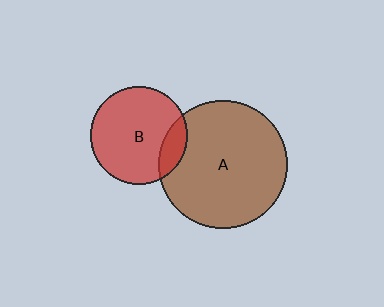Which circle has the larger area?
Circle A (brown).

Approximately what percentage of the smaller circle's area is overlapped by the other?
Approximately 15%.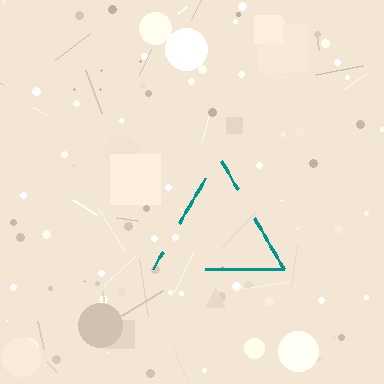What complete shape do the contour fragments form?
The contour fragments form a triangle.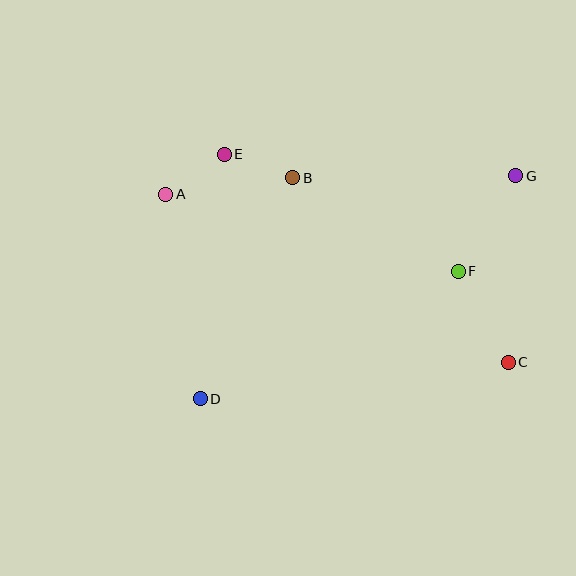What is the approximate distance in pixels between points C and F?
The distance between C and F is approximately 104 pixels.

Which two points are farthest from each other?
Points D and G are farthest from each other.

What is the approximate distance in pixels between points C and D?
The distance between C and D is approximately 310 pixels.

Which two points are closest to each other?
Points A and E are closest to each other.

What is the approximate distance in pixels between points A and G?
The distance between A and G is approximately 350 pixels.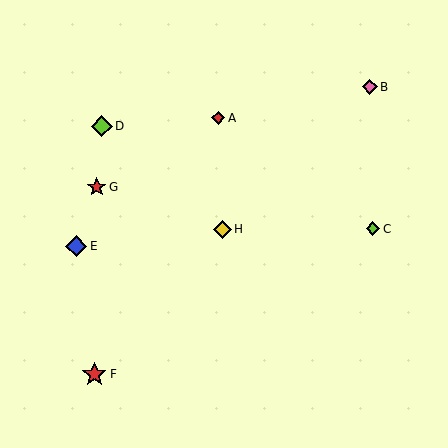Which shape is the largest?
The red star (labeled F) is the largest.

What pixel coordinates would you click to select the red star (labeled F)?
Click at (94, 374) to select the red star F.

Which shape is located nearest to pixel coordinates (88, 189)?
The red star (labeled G) at (97, 187) is nearest to that location.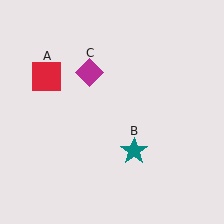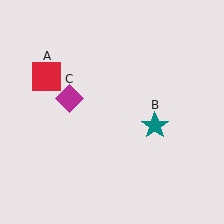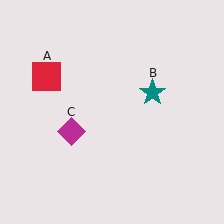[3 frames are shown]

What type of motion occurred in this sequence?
The teal star (object B), magenta diamond (object C) rotated counterclockwise around the center of the scene.